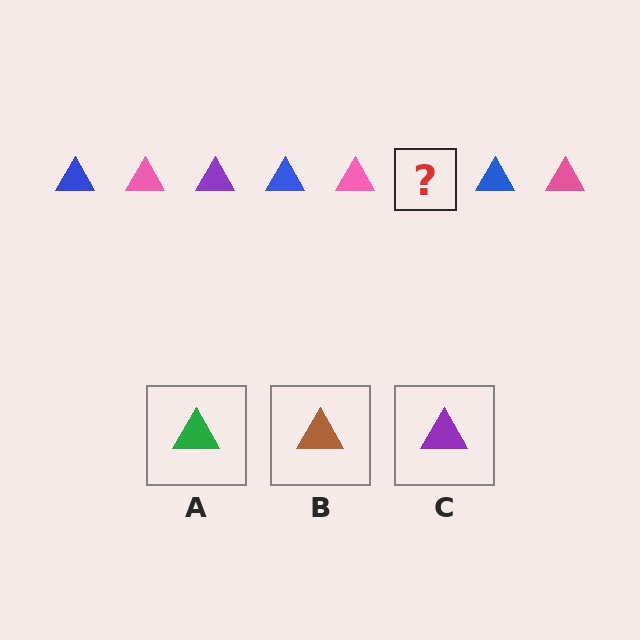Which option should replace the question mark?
Option C.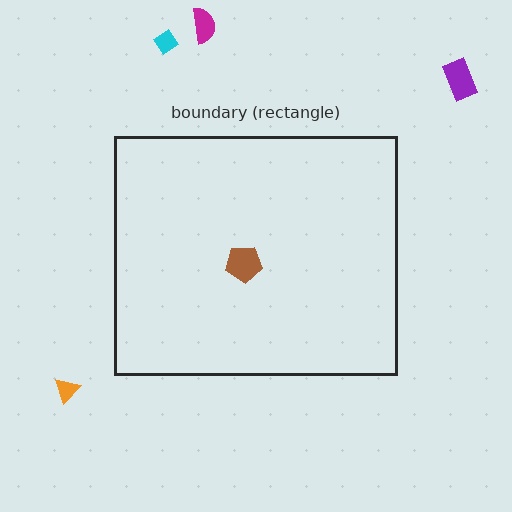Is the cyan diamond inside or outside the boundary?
Outside.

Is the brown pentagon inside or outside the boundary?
Inside.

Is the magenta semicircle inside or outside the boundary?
Outside.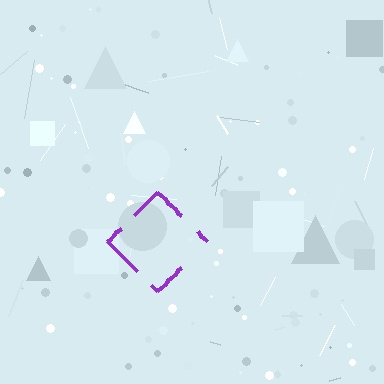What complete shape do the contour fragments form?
The contour fragments form a diamond.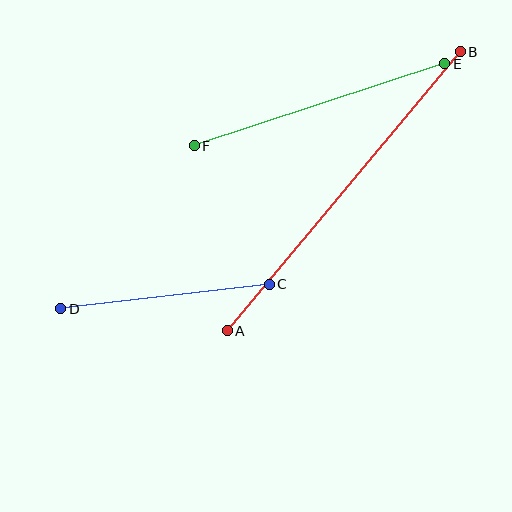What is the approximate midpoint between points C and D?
The midpoint is at approximately (165, 296) pixels.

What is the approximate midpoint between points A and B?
The midpoint is at approximately (344, 191) pixels.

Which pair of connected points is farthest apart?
Points A and B are farthest apart.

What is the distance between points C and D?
The distance is approximately 210 pixels.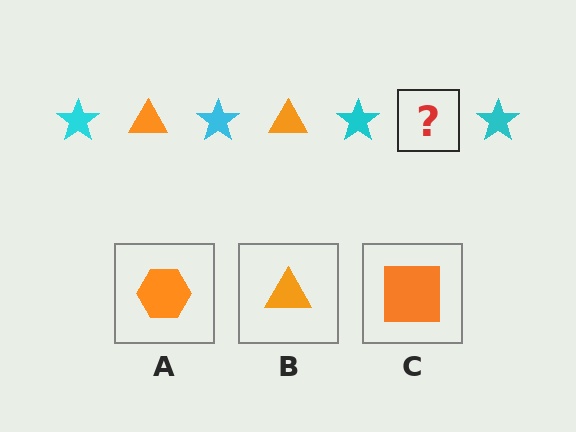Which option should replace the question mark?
Option B.